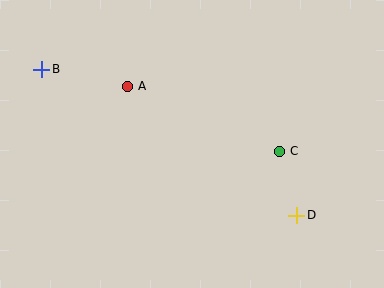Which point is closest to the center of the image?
Point A at (128, 86) is closest to the center.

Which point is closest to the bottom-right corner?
Point D is closest to the bottom-right corner.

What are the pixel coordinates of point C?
Point C is at (280, 151).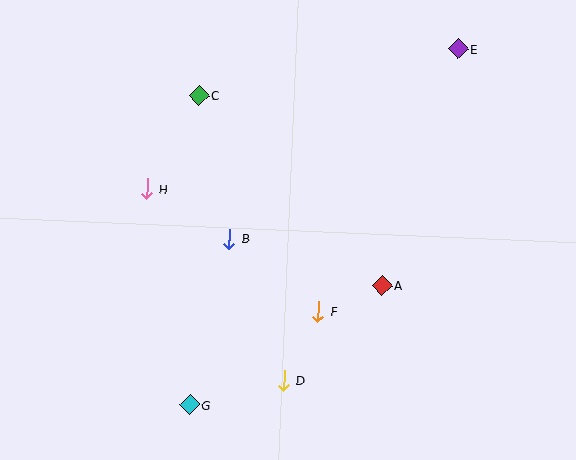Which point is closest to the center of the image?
Point B at (230, 239) is closest to the center.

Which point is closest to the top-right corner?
Point E is closest to the top-right corner.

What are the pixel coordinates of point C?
Point C is at (199, 95).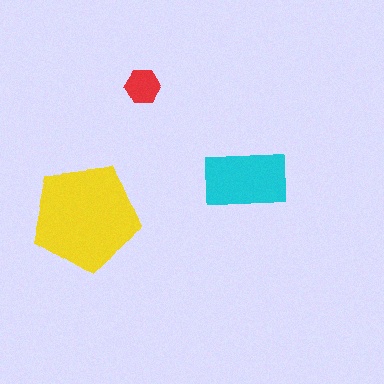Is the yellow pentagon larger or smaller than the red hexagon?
Larger.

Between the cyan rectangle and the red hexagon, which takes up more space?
The cyan rectangle.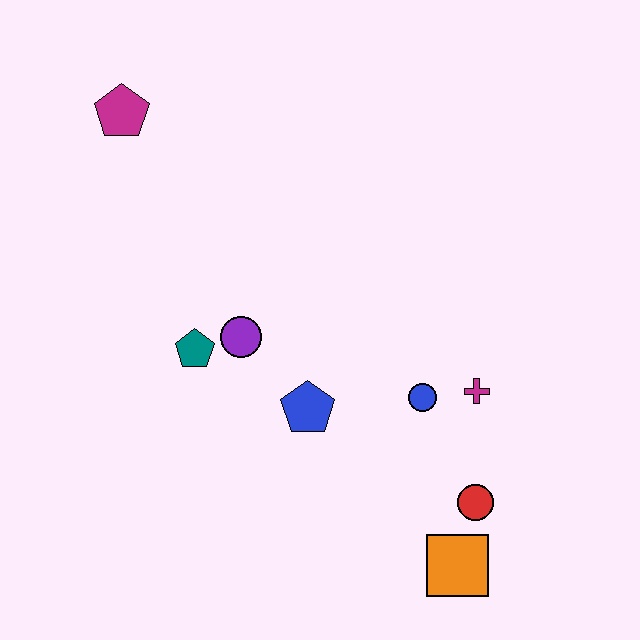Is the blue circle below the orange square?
No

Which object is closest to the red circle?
The orange square is closest to the red circle.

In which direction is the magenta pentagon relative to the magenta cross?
The magenta pentagon is to the left of the magenta cross.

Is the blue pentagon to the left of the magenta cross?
Yes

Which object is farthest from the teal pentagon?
The orange square is farthest from the teal pentagon.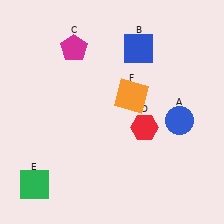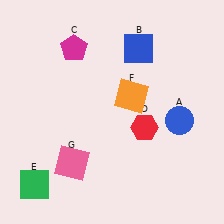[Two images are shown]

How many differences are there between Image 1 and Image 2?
There is 1 difference between the two images.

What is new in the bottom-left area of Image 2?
A pink square (G) was added in the bottom-left area of Image 2.